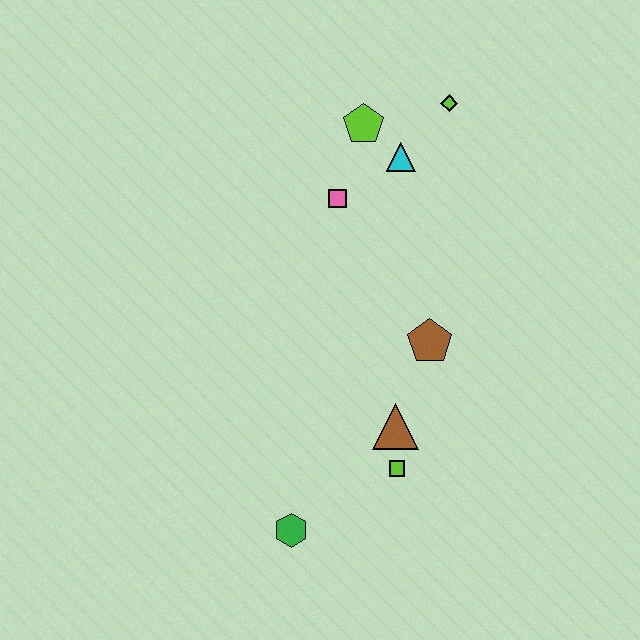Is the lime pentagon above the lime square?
Yes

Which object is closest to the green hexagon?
The lime square is closest to the green hexagon.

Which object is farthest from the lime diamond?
The green hexagon is farthest from the lime diamond.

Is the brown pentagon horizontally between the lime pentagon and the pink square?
No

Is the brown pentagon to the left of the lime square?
No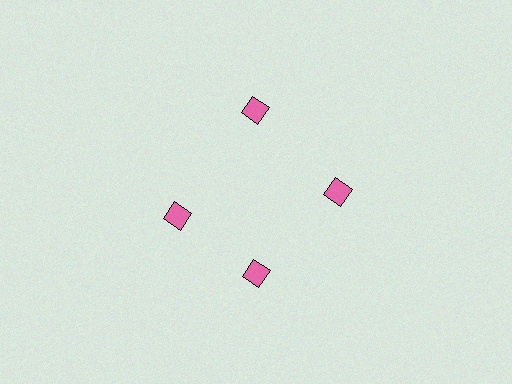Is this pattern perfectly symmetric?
No. The 4 pink diamonds are arranged in a ring, but one element near the 9 o'clock position is rotated out of alignment along the ring, breaking the 4-fold rotational symmetry.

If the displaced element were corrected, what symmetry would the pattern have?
It would have 4-fold rotational symmetry — the pattern would map onto itself every 90 degrees.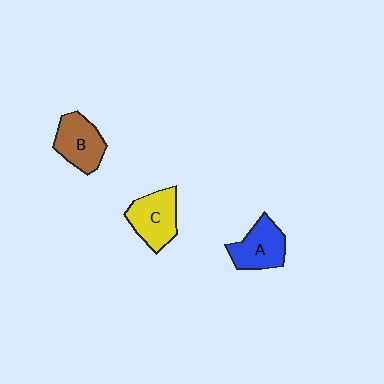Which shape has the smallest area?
Shape A (blue).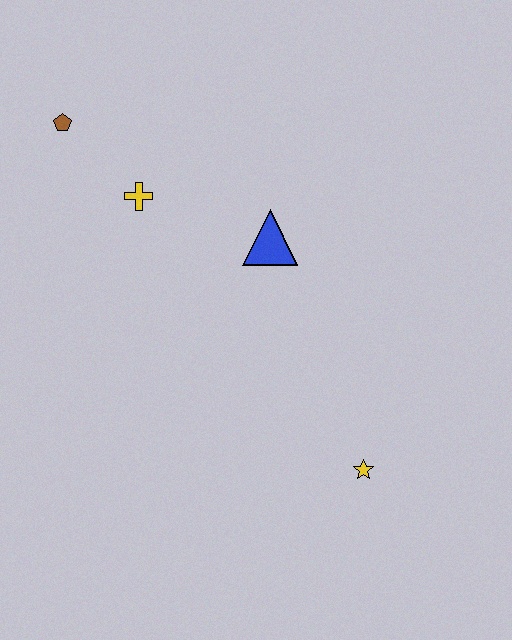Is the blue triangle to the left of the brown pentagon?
No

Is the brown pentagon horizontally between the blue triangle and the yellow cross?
No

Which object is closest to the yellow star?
The blue triangle is closest to the yellow star.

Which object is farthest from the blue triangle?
The yellow star is farthest from the blue triangle.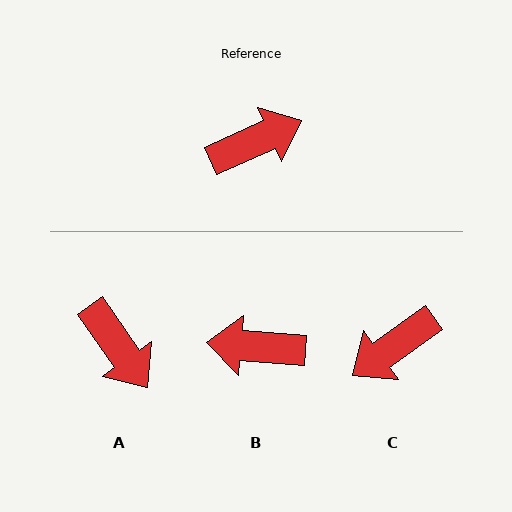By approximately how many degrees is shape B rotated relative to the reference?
Approximately 152 degrees counter-clockwise.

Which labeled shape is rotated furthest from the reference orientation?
C, about 168 degrees away.